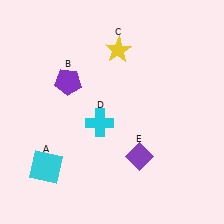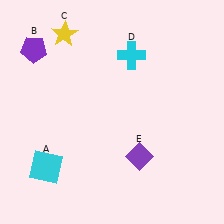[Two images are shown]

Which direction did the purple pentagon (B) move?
The purple pentagon (B) moved left.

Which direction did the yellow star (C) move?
The yellow star (C) moved left.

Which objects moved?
The objects that moved are: the purple pentagon (B), the yellow star (C), the cyan cross (D).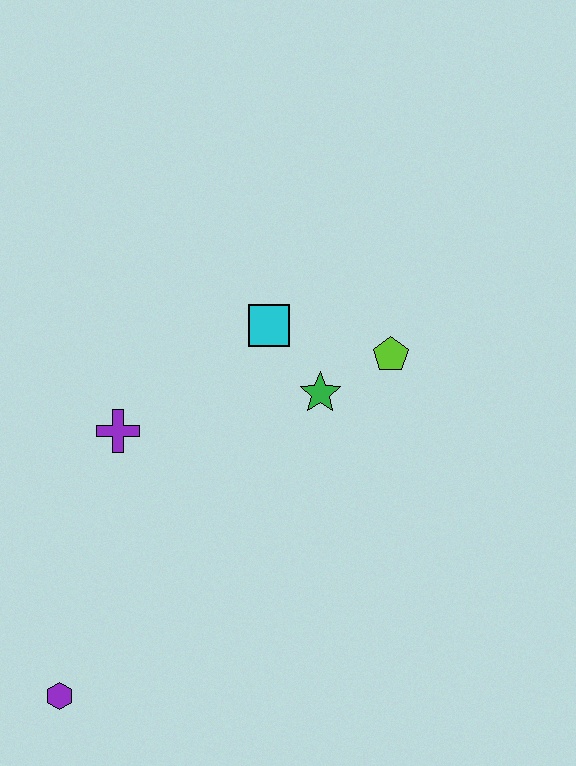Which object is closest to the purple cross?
The cyan square is closest to the purple cross.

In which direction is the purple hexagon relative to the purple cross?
The purple hexagon is below the purple cross.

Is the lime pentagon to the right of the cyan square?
Yes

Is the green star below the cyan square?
Yes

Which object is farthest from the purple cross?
The lime pentagon is farthest from the purple cross.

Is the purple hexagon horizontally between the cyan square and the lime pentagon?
No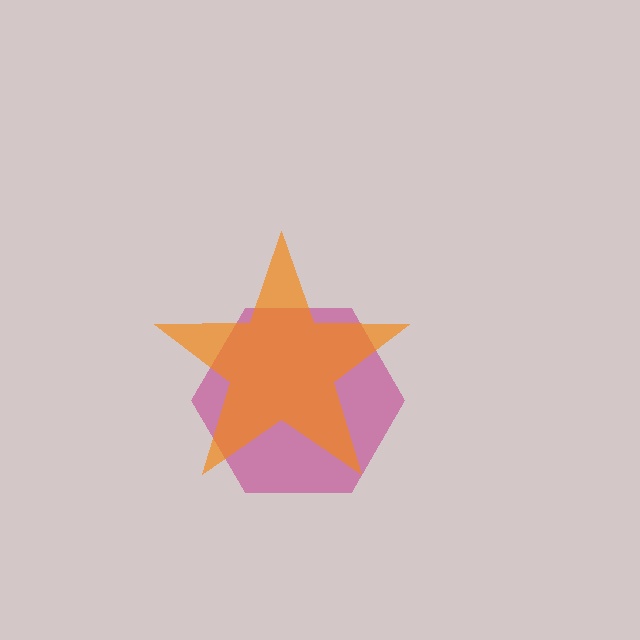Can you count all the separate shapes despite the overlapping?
Yes, there are 2 separate shapes.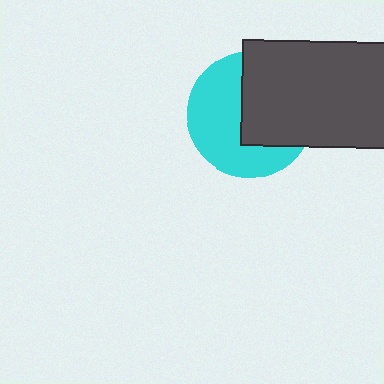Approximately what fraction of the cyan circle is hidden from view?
Roughly 47% of the cyan circle is hidden behind the dark gray rectangle.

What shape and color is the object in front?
The object in front is a dark gray rectangle.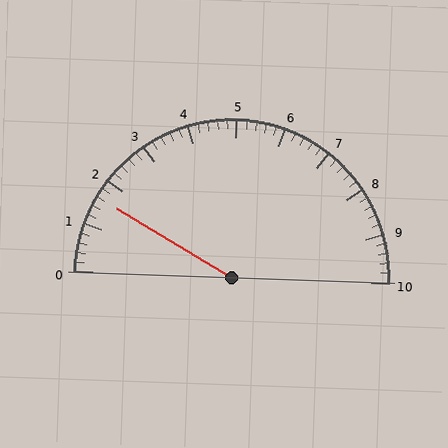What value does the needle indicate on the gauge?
The needle indicates approximately 1.6.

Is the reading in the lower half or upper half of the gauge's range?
The reading is in the lower half of the range (0 to 10).